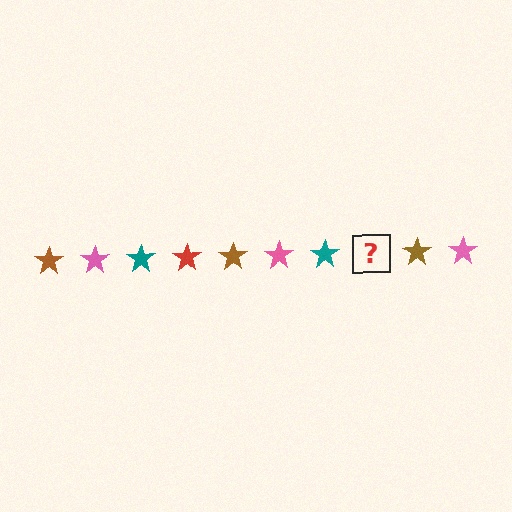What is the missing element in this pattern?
The missing element is a red star.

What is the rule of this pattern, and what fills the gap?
The rule is that the pattern cycles through brown, pink, teal, red stars. The gap should be filled with a red star.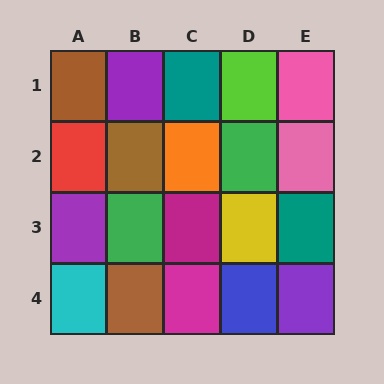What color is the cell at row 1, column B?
Purple.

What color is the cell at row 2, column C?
Orange.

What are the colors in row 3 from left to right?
Purple, green, magenta, yellow, teal.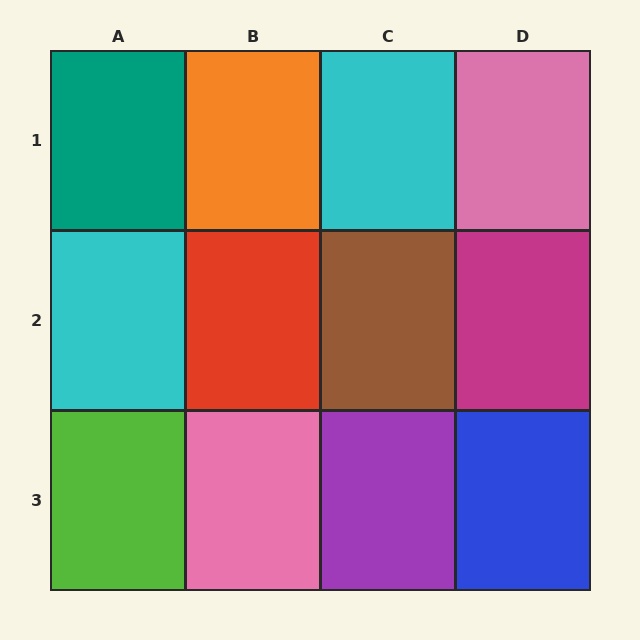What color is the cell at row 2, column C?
Brown.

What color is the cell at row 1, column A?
Teal.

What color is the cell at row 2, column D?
Magenta.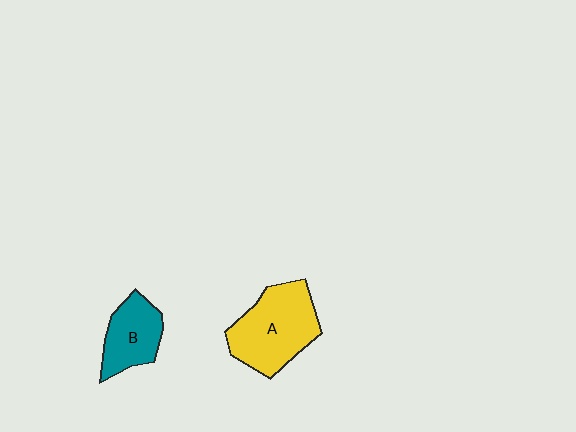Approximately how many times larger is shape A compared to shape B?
Approximately 1.6 times.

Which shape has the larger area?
Shape A (yellow).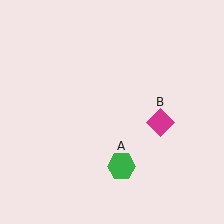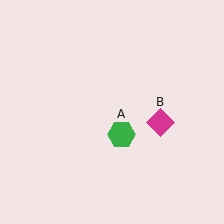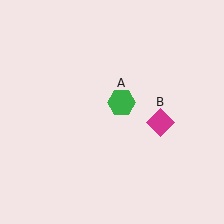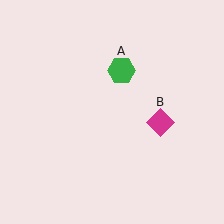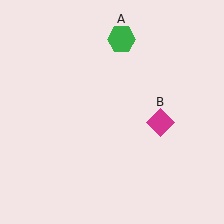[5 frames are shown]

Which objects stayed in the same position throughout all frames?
Magenta diamond (object B) remained stationary.